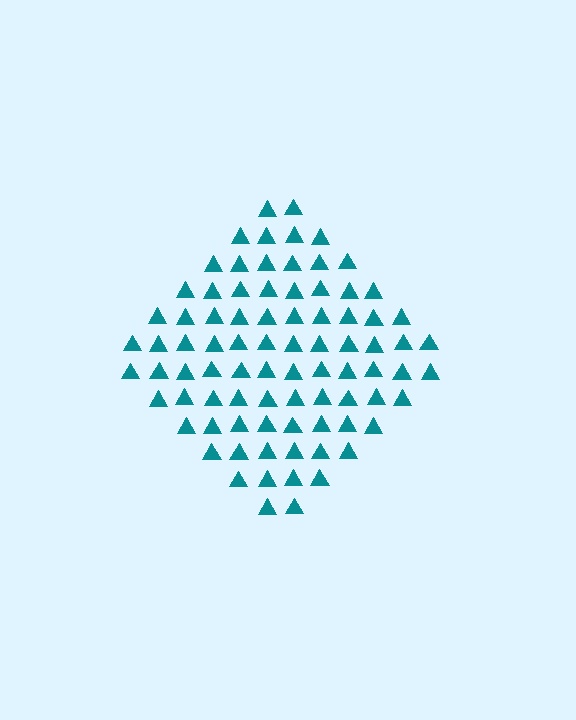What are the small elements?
The small elements are triangles.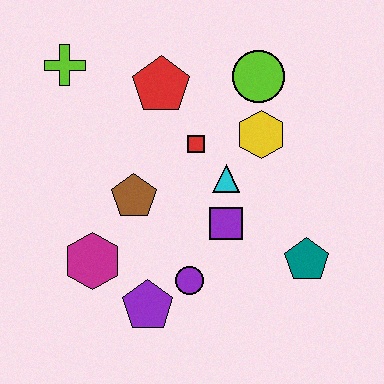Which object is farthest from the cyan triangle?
The lime cross is farthest from the cyan triangle.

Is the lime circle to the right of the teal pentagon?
No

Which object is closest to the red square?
The cyan triangle is closest to the red square.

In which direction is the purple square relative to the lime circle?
The purple square is below the lime circle.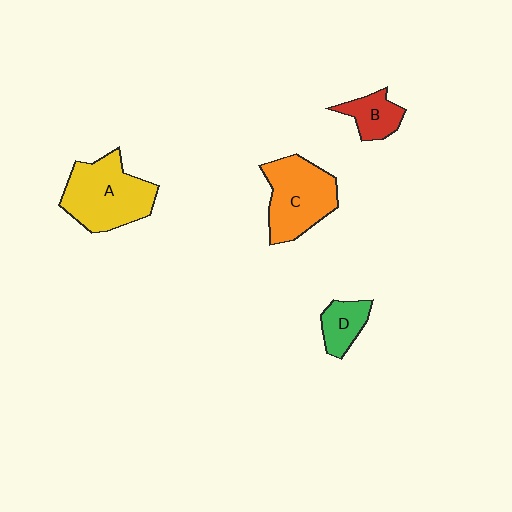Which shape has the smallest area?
Shape D (green).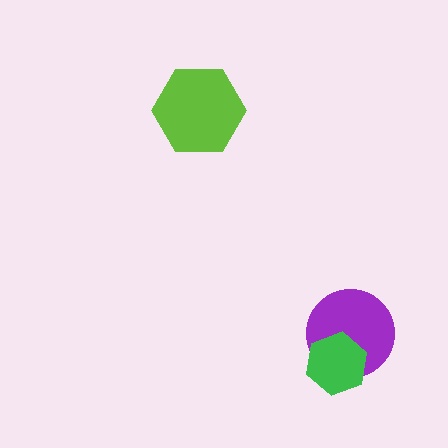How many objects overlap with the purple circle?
1 object overlaps with the purple circle.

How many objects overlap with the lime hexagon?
0 objects overlap with the lime hexagon.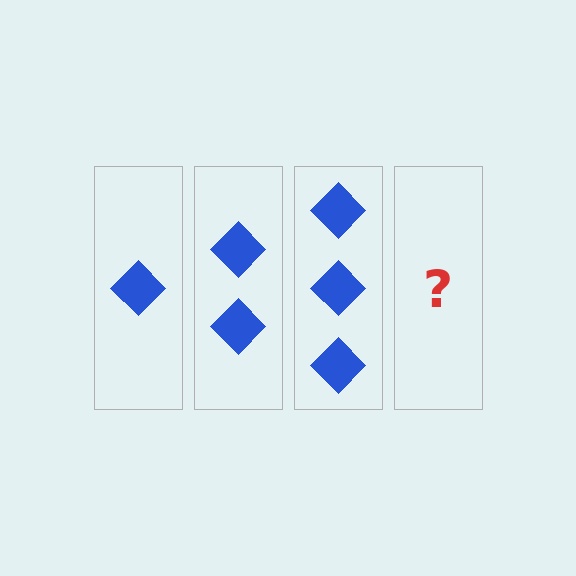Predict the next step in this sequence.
The next step is 4 diamonds.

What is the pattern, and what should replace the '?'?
The pattern is that each step adds one more diamond. The '?' should be 4 diamonds.